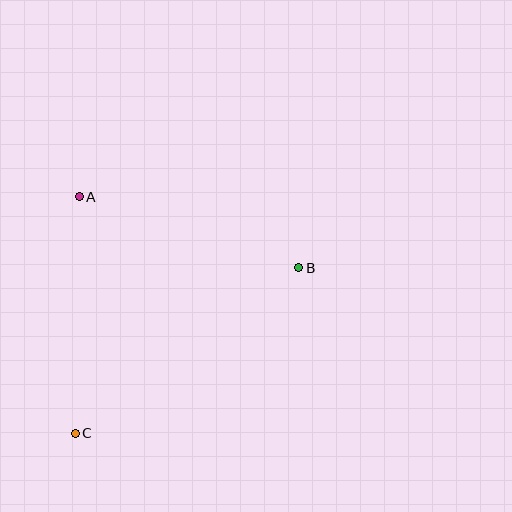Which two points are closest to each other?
Points A and B are closest to each other.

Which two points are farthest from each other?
Points B and C are farthest from each other.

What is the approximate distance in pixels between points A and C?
The distance between A and C is approximately 237 pixels.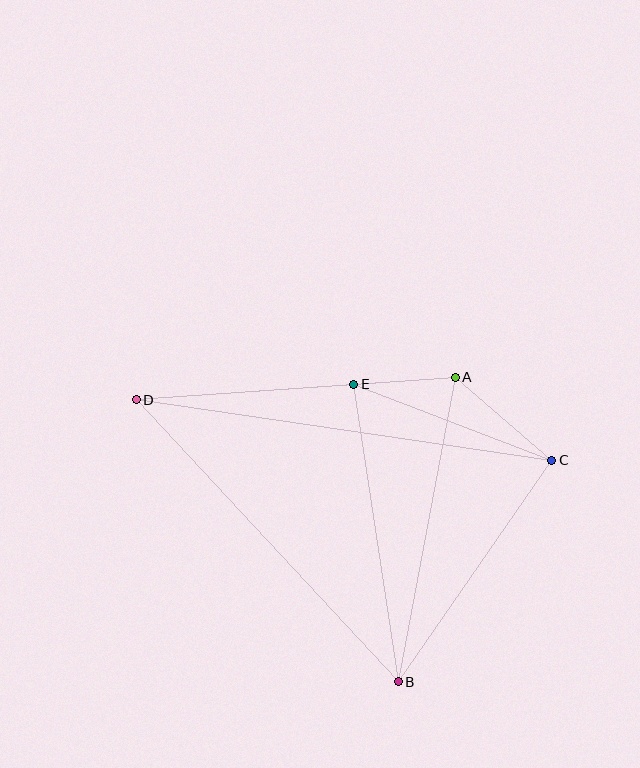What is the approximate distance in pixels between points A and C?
The distance between A and C is approximately 127 pixels.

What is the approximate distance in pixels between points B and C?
The distance between B and C is approximately 269 pixels.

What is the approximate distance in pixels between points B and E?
The distance between B and E is approximately 300 pixels.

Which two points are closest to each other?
Points A and E are closest to each other.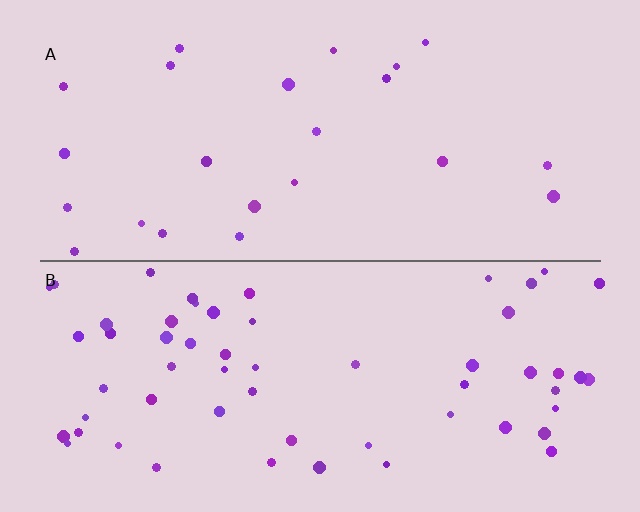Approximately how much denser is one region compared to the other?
Approximately 2.5× — region B over region A.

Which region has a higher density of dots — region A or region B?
B (the bottom).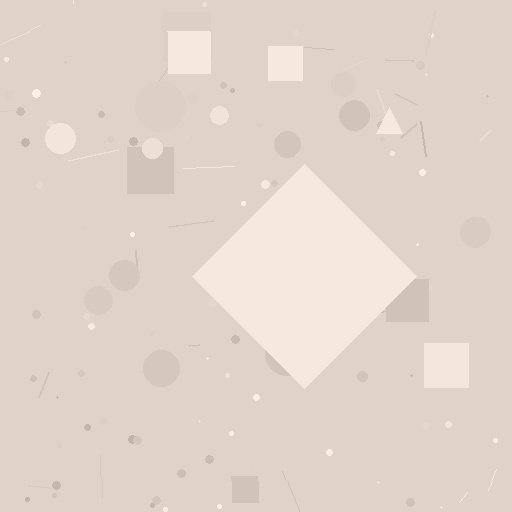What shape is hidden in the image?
A diamond is hidden in the image.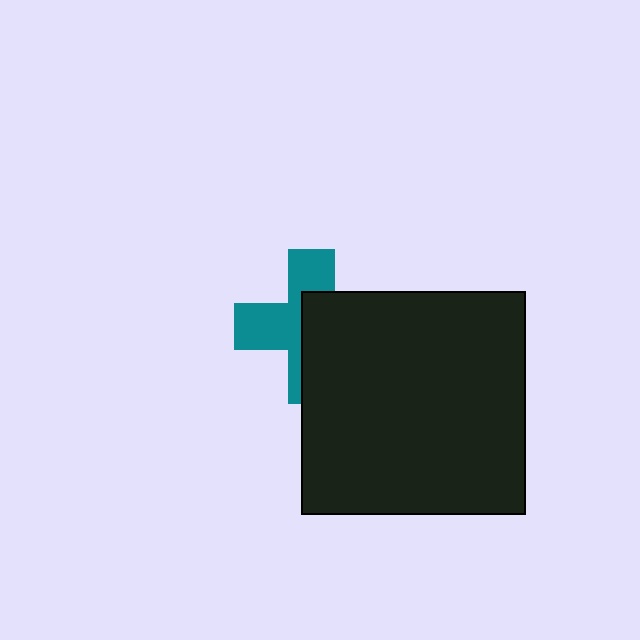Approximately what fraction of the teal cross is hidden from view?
Roughly 51% of the teal cross is hidden behind the black square.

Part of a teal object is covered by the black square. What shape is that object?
It is a cross.